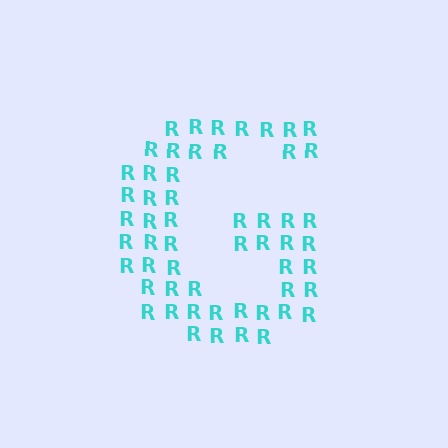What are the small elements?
The small elements are letter R's.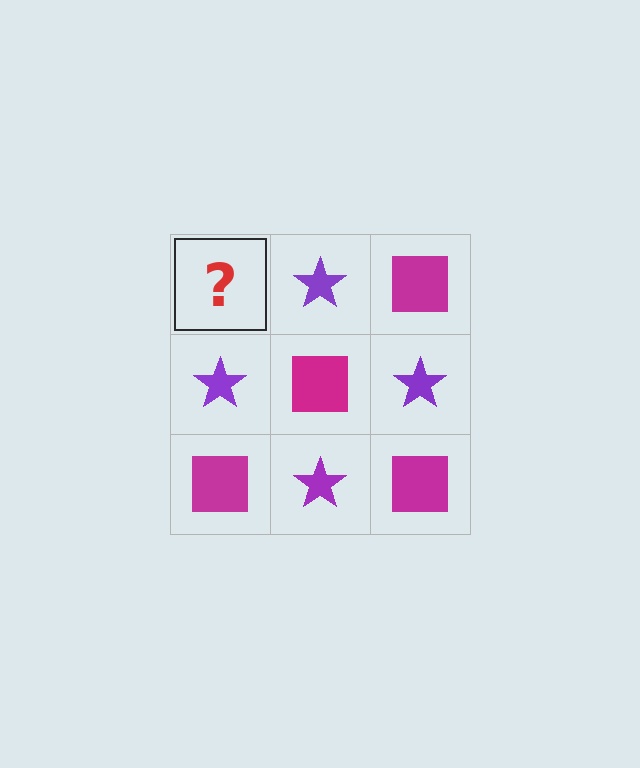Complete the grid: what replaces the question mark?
The question mark should be replaced with a magenta square.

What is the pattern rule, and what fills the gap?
The rule is that it alternates magenta square and purple star in a checkerboard pattern. The gap should be filled with a magenta square.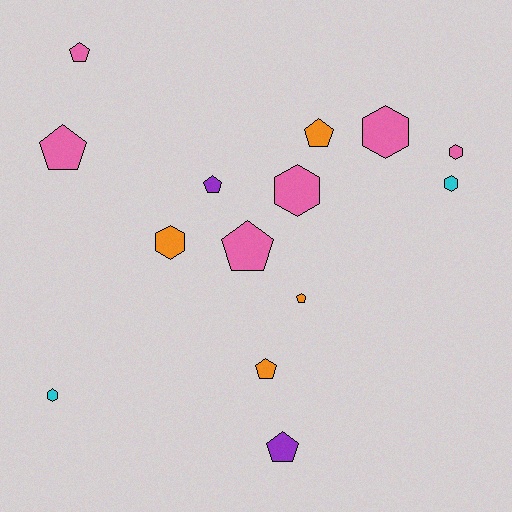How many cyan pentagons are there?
There are no cyan pentagons.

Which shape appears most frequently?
Pentagon, with 8 objects.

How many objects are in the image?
There are 14 objects.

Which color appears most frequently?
Pink, with 6 objects.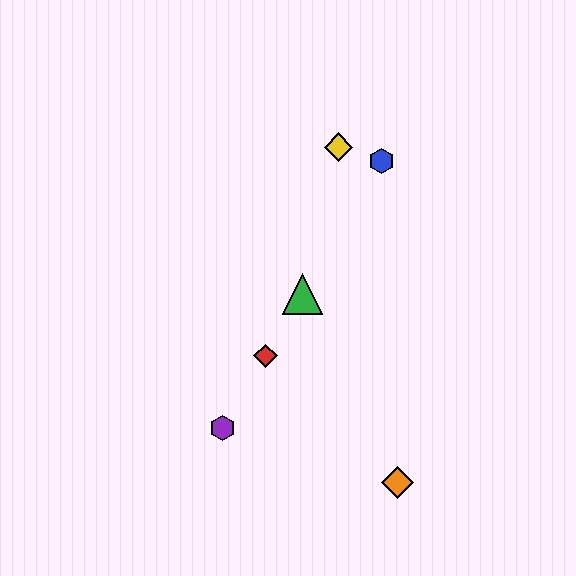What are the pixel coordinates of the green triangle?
The green triangle is at (302, 294).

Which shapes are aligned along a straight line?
The red diamond, the blue hexagon, the green triangle, the purple hexagon are aligned along a straight line.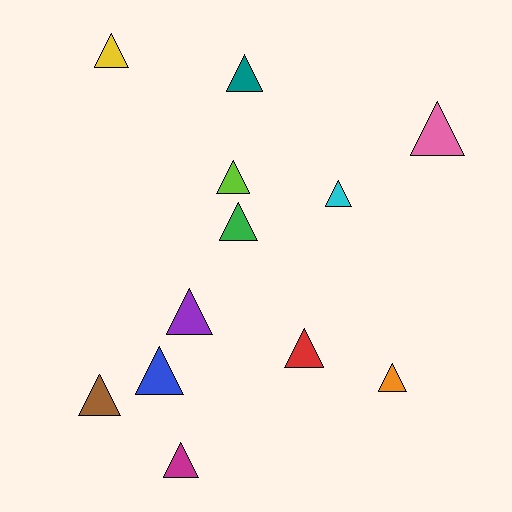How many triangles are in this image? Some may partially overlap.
There are 12 triangles.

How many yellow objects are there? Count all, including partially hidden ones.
There is 1 yellow object.